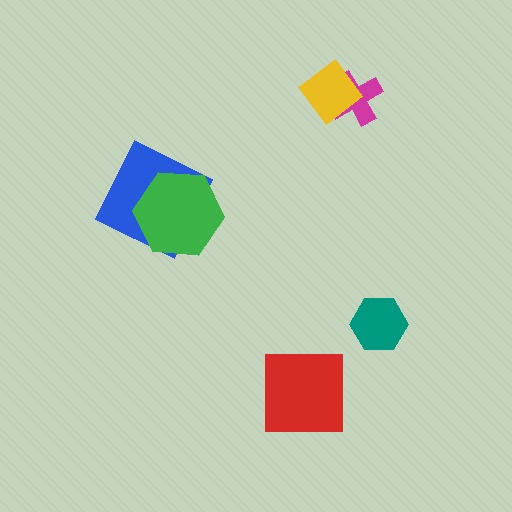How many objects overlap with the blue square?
1 object overlaps with the blue square.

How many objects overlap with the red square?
0 objects overlap with the red square.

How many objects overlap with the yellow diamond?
1 object overlaps with the yellow diamond.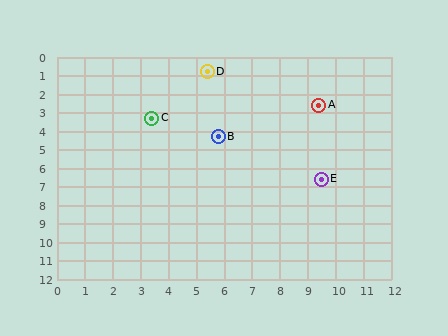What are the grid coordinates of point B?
Point B is at approximately (5.8, 4.3).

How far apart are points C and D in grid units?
Points C and D are about 3.2 grid units apart.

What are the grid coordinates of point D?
Point D is at approximately (5.4, 0.8).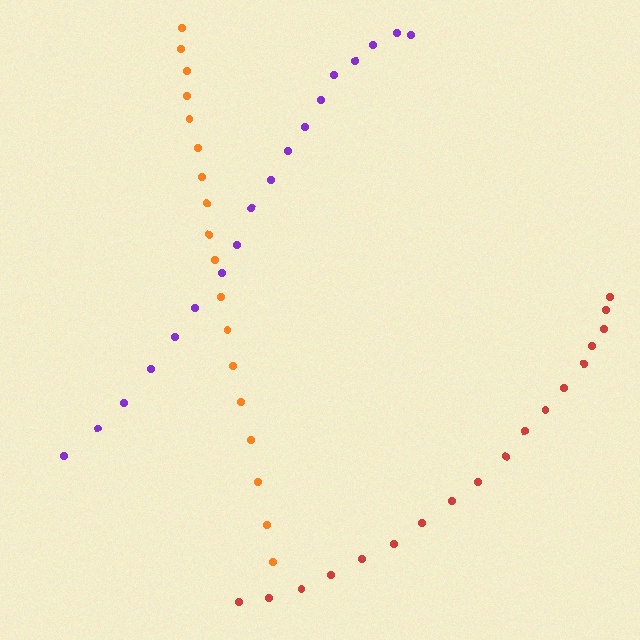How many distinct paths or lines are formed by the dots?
There are 3 distinct paths.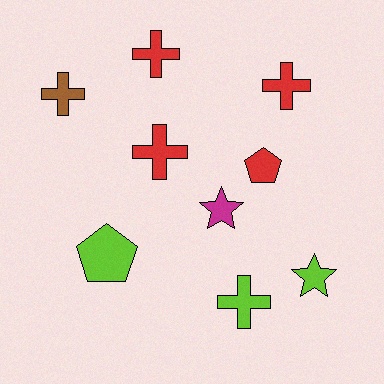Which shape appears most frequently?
Cross, with 5 objects.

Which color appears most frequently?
Red, with 4 objects.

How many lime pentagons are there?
There is 1 lime pentagon.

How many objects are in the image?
There are 9 objects.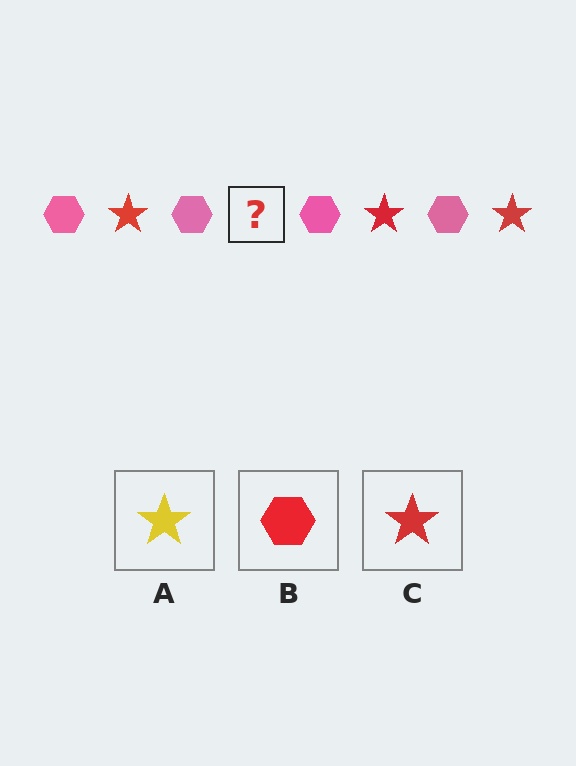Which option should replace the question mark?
Option C.